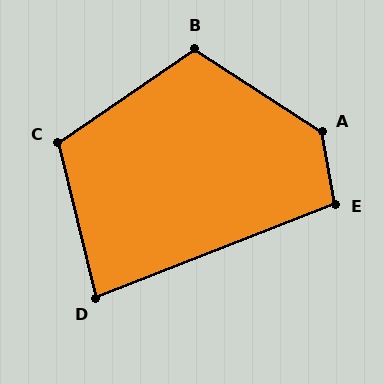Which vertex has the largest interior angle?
A, at approximately 133 degrees.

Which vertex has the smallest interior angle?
D, at approximately 82 degrees.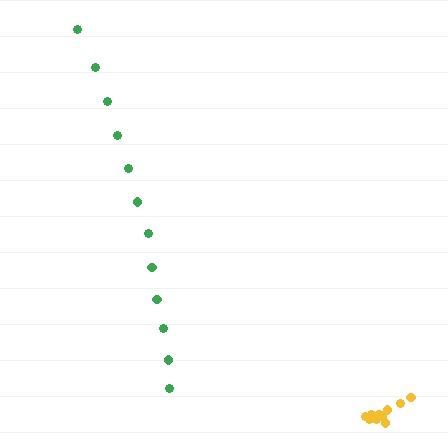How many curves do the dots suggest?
There are 2 distinct paths.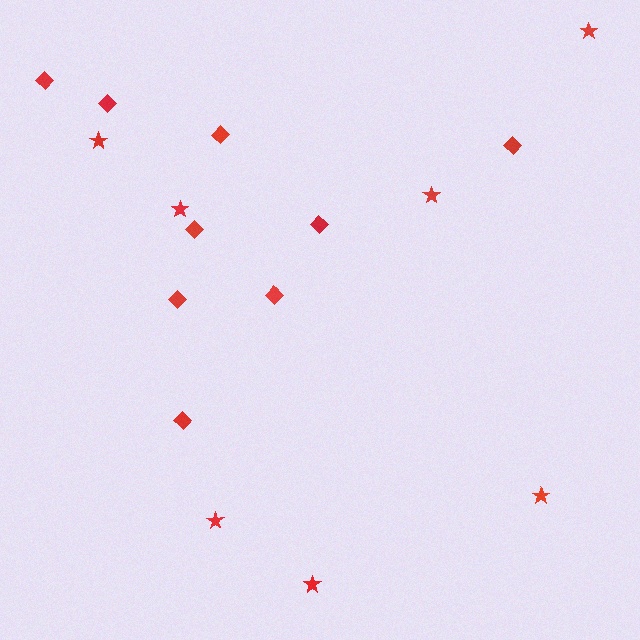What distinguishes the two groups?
There are 2 groups: one group of diamonds (9) and one group of stars (7).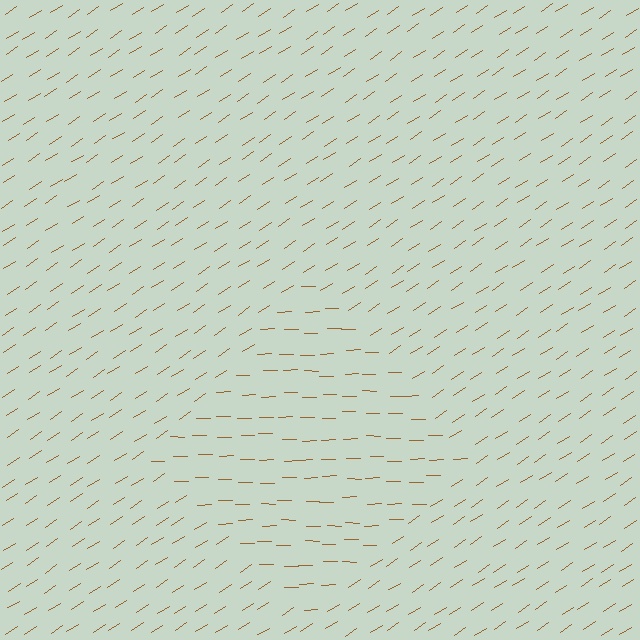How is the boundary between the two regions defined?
The boundary is defined purely by a change in line orientation (approximately 32 degrees difference). All lines are the same color and thickness.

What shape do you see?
I see a diamond.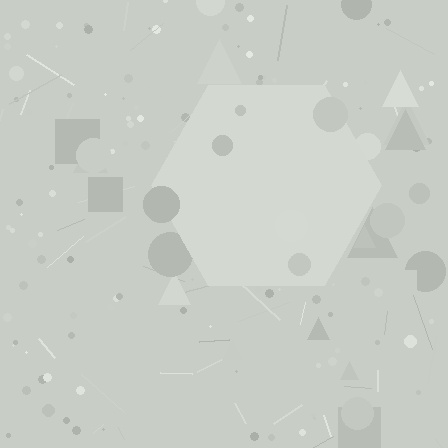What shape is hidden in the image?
A hexagon is hidden in the image.